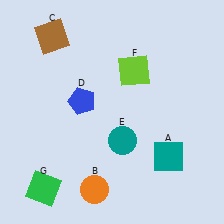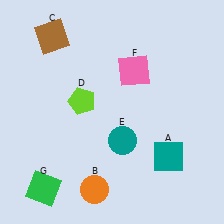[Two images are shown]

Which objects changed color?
D changed from blue to lime. F changed from lime to pink.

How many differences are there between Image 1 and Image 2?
There are 2 differences between the two images.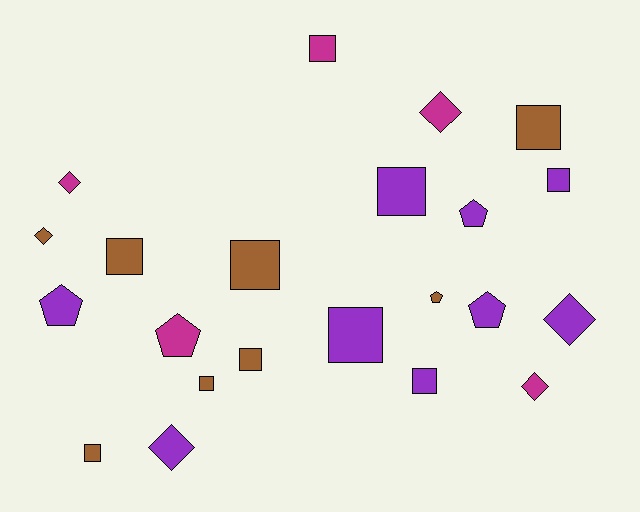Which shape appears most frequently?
Square, with 11 objects.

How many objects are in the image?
There are 22 objects.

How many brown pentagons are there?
There is 1 brown pentagon.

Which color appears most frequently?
Purple, with 9 objects.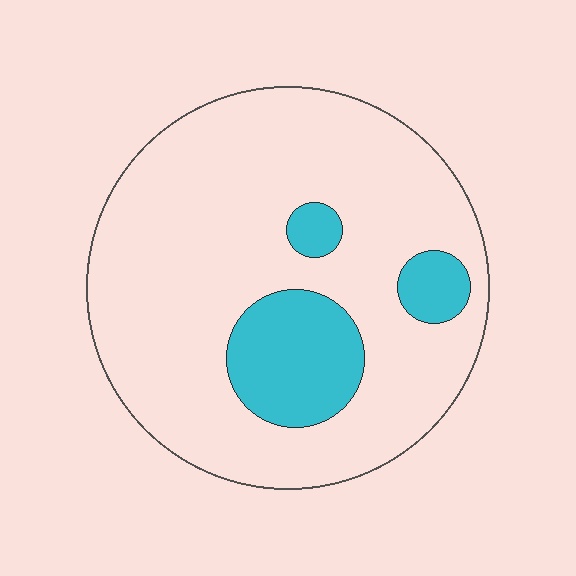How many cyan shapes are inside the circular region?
3.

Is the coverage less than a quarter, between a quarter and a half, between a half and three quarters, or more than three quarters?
Less than a quarter.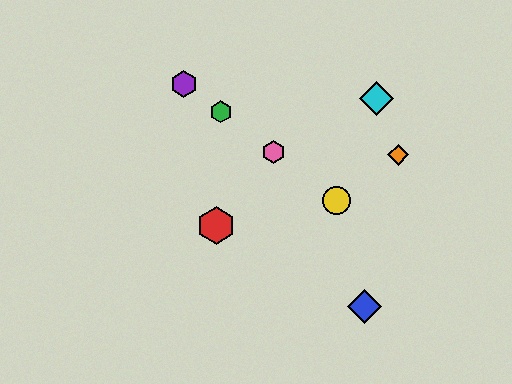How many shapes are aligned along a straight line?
4 shapes (the green hexagon, the yellow circle, the purple hexagon, the pink hexagon) are aligned along a straight line.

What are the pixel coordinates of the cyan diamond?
The cyan diamond is at (377, 99).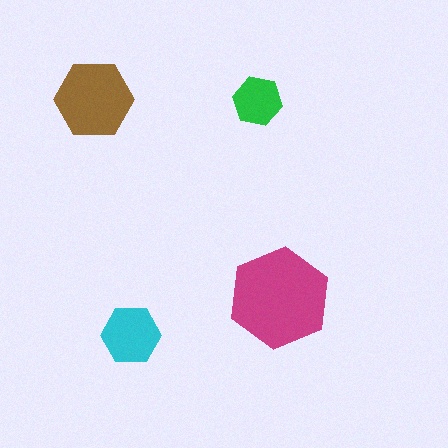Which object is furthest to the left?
The brown hexagon is leftmost.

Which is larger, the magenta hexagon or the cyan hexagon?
The magenta one.